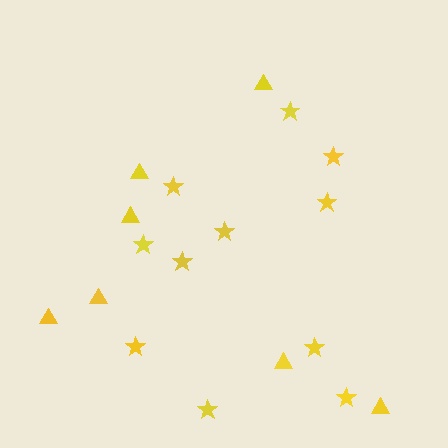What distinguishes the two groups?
There are 2 groups: one group of stars (11) and one group of triangles (7).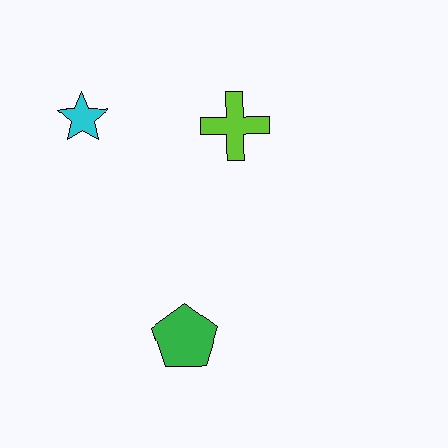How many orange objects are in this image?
There are no orange objects.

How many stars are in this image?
There is 1 star.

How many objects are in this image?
There are 3 objects.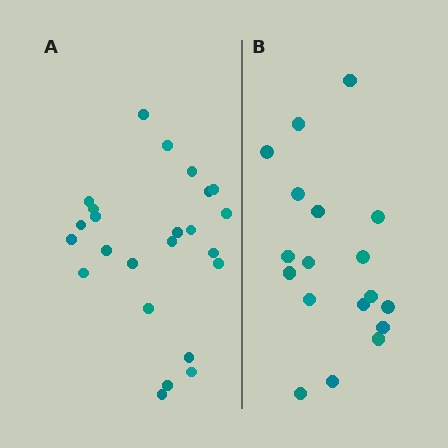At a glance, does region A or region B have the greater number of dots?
Region A (the left region) has more dots.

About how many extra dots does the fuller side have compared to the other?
Region A has about 6 more dots than region B.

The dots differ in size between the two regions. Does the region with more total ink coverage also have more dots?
No. Region B has more total ink coverage because its dots are larger, but region A actually contains more individual dots. Total area can be misleading — the number of items is what matters here.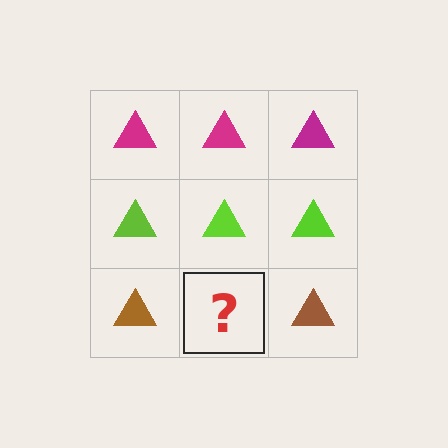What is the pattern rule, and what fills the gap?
The rule is that each row has a consistent color. The gap should be filled with a brown triangle.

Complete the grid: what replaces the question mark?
The question mark should be replaced with a brown triangle.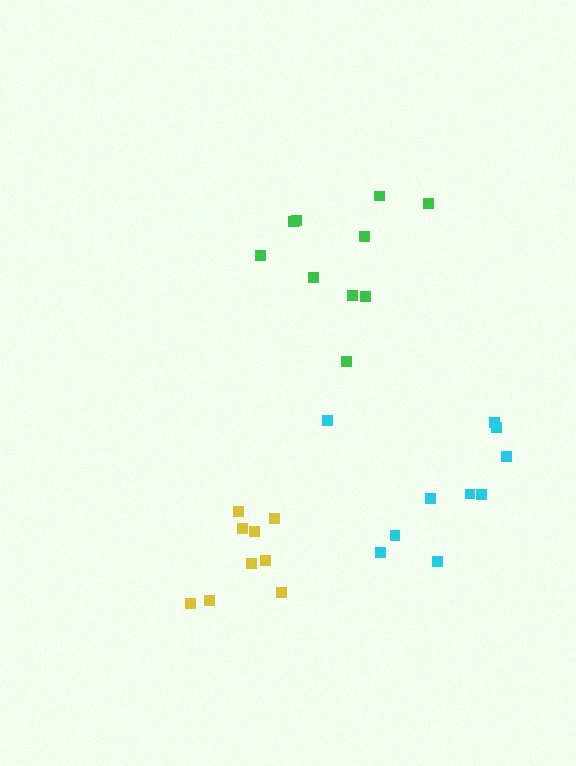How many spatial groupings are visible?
There are 3 spatial groupings.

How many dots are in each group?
Group 1: 10 dots, Group 2: 10 dots, Group 3: 9 dots (29 total).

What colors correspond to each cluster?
The clusters are colored: cyan, green, yellow.